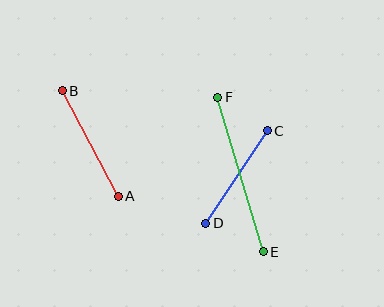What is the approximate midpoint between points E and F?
The midpoint is at approximately (240, 175) pixels.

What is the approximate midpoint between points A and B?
The midpoint is at approximately (90, 144) pixels.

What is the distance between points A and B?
The distance is approximately 119 pixels.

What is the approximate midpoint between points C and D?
The midpoint is at approximately (236, 177) pixels.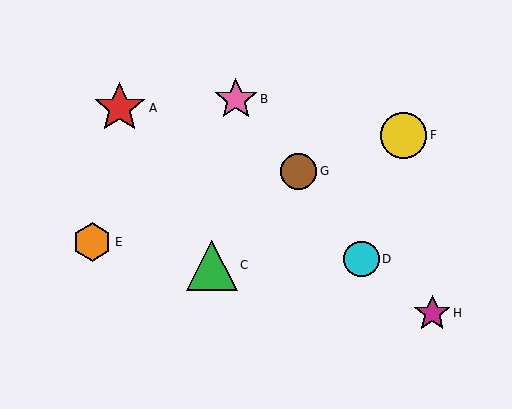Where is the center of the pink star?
The center of the pink star is at (236, 99).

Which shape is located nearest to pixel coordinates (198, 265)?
The green triangle (labeled C) at (212, 265) is nearest to that location.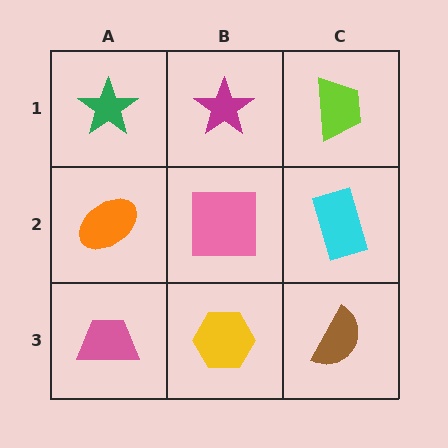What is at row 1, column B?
A magenta star.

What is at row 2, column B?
A pink square.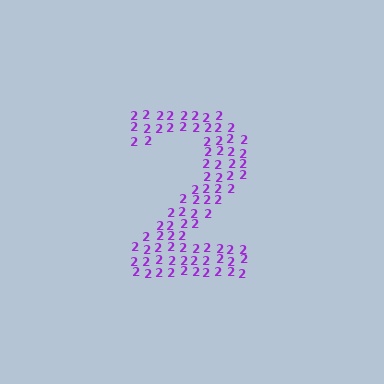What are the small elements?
The small elements are digit 2's.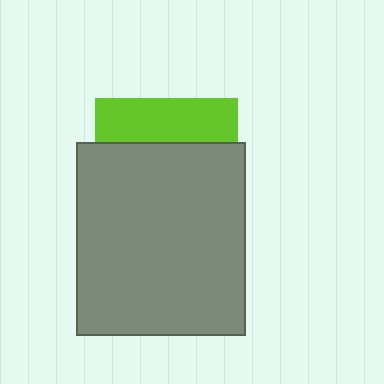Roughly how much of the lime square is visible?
A small part of it is visible (roughly 31%).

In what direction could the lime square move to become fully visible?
The lime square could move up. That would shift it out from behind the gray rectangle entirely.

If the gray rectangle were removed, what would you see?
You would see the complete lime square.